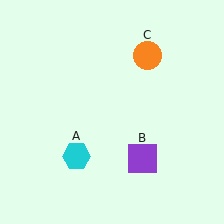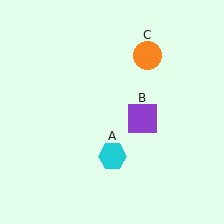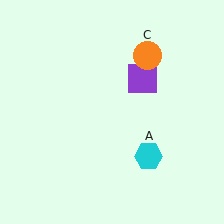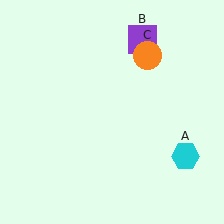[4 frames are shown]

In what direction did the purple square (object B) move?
The purple square (object B) moved up.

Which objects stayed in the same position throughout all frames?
Orange circle (object C) remained stationary.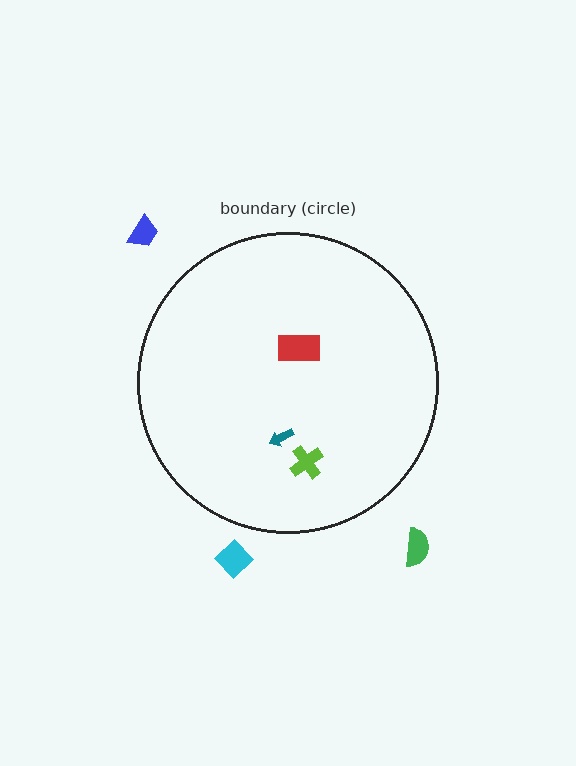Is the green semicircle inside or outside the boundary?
Outside.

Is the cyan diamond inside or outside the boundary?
Outside.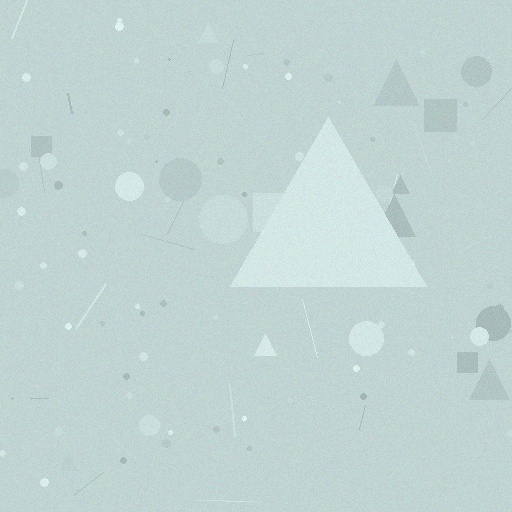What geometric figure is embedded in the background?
A triangle is embedded in the background.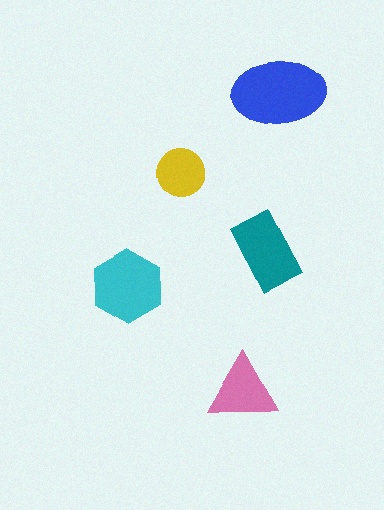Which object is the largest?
The blue ellipse.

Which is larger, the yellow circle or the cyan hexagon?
The cyan hexagon.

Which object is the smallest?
The yellow circle.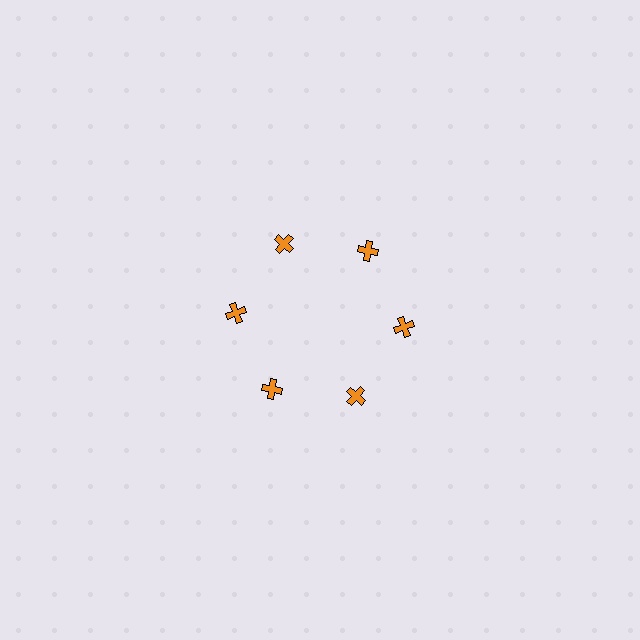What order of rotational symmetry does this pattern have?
This pattern has 6-fold rotational symmetry.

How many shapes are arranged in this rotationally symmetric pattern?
There are 6 shapes, arranged in 6 groups of 1.